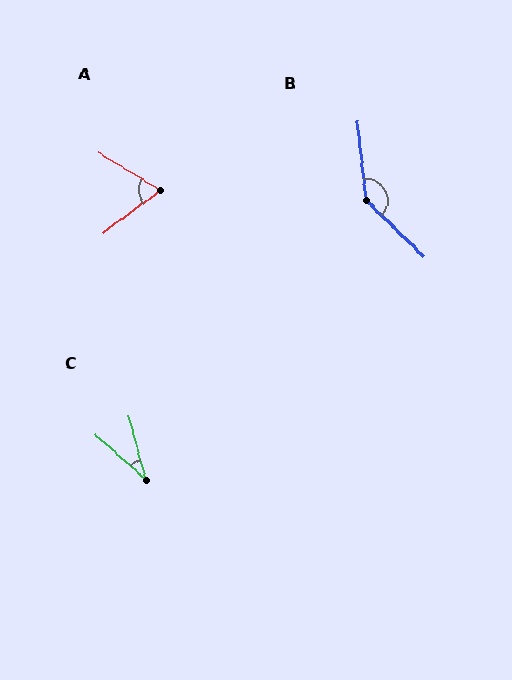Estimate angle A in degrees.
Approximately 68 degrees.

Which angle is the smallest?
C, at approximately 33 degrees.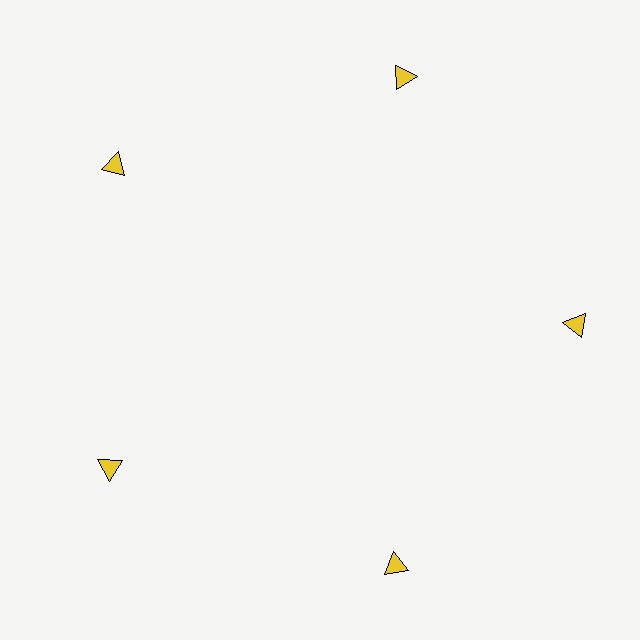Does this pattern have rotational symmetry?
Yes, this pattern has 5-fold rotational symmetry. It looks the same after rotating 72 degrees around the center.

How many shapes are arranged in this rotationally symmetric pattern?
There are 5 shapes, arranged in 5 groups of 1.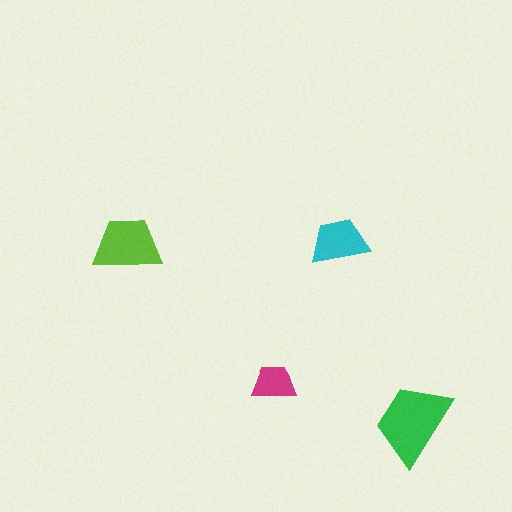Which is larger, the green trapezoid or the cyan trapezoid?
The green one.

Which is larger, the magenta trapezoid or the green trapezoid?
The green one.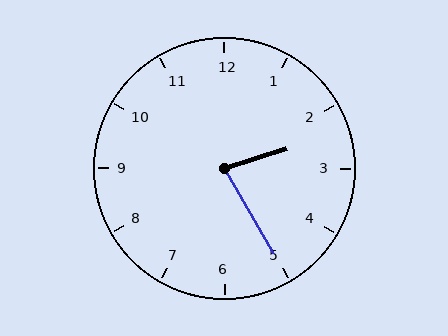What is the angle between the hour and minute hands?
Approximately 78 degrees.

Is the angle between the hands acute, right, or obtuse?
It is acute.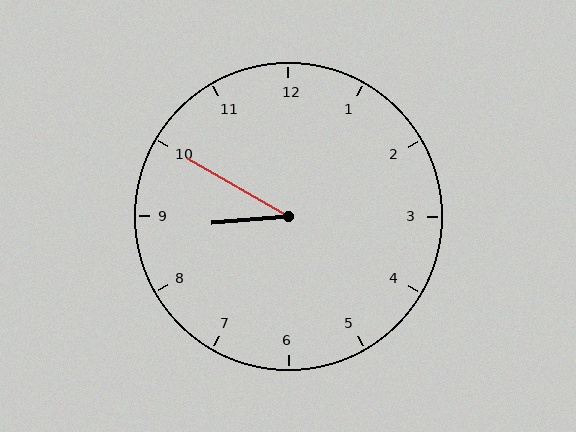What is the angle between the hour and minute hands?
Approximately 35 degrees.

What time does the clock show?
8:50.